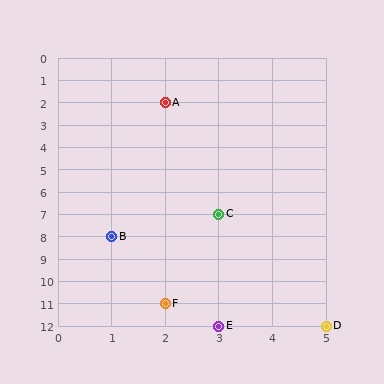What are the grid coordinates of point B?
Point B is at grid coordinates (1, 8).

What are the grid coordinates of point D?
Point D is at grid coordinates (5, 12).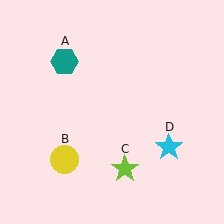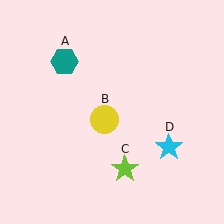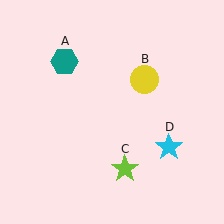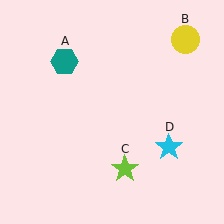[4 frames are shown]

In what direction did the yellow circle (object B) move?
The yellow circle (object B) moved up and to the right.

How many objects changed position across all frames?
1 object changed position: yellow circle (object B).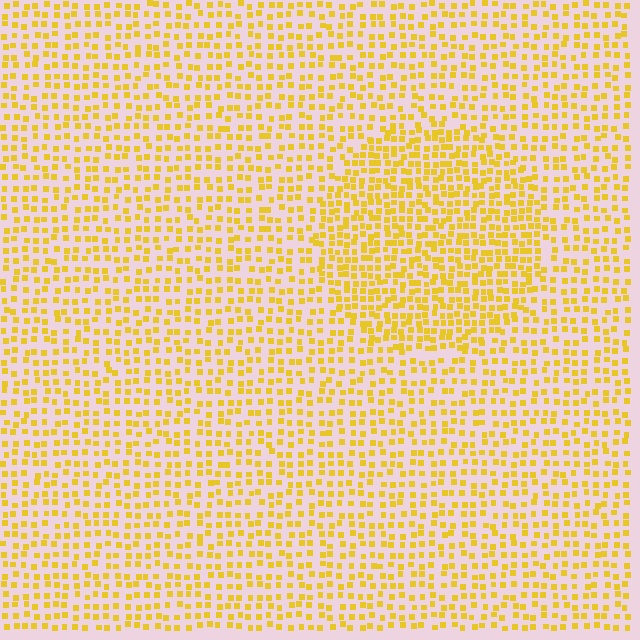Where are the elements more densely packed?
The elements are more densely packed inside the circle boundary.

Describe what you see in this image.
The image contains small yellow elements arranged at two different densities. A circle-shaped region is visible where the elements are more densely packed than the surrounding area.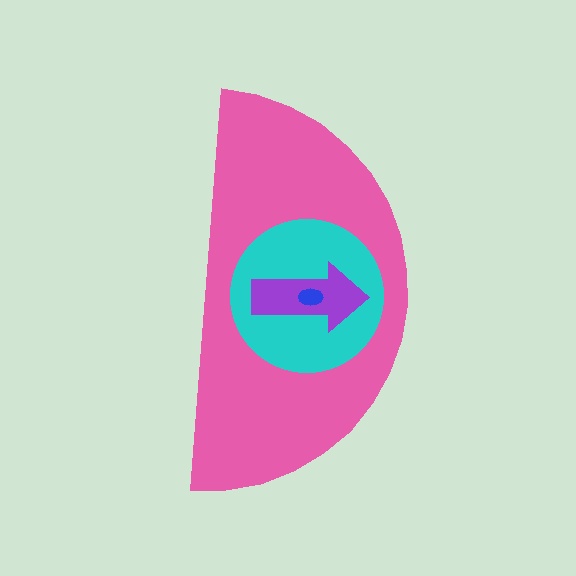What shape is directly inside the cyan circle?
The purple arrow.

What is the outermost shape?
The pink semicircle.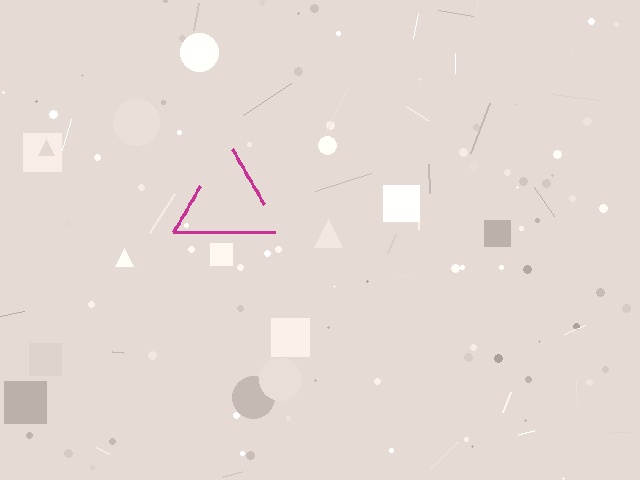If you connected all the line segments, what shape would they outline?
They would outline a triangle.